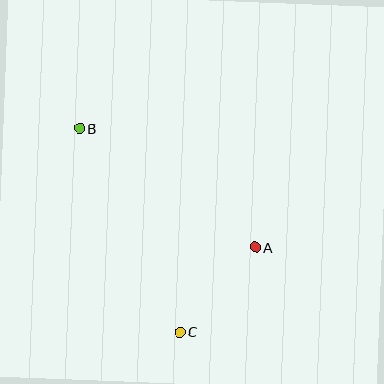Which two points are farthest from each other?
Points B and C are farthest from each other.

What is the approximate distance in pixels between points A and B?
The distance between A and B is approximately 212 pixels.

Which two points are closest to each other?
Points A and C are closest to each other.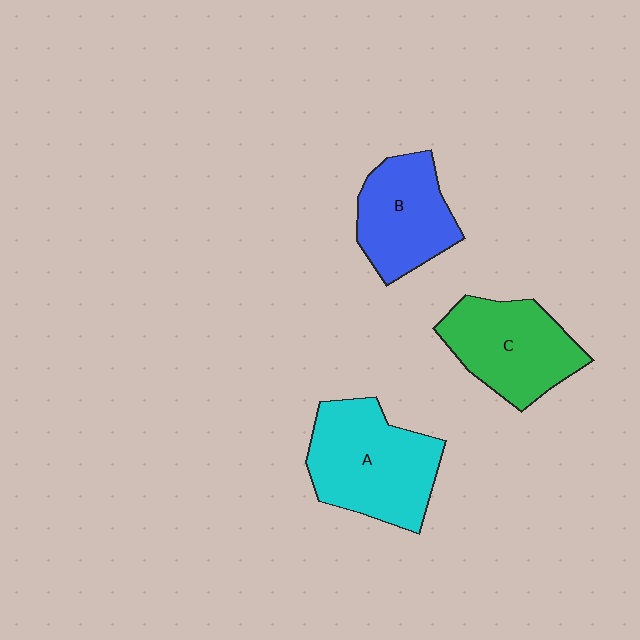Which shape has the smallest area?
Shape B (blue).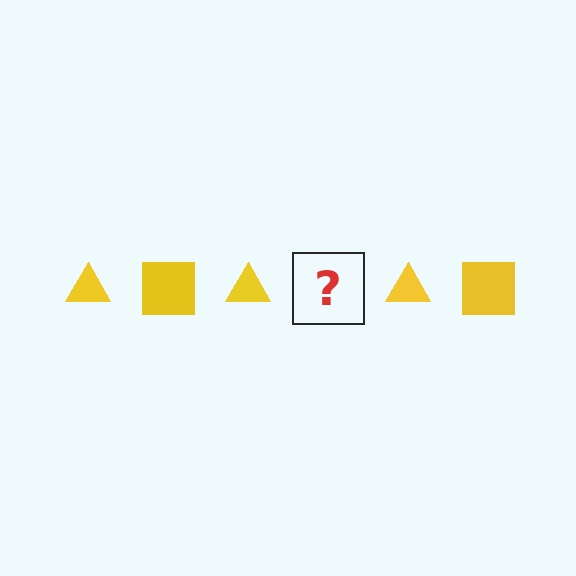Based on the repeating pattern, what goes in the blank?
The blank should be a yellow square.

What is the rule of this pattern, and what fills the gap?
The rule is that the pattern cycles through triangle, square shapes in yellow. The gap should be filled with a yellow square.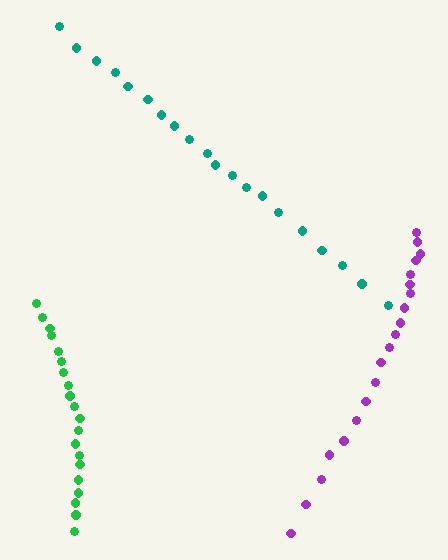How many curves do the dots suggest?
There are 3 distinct paths.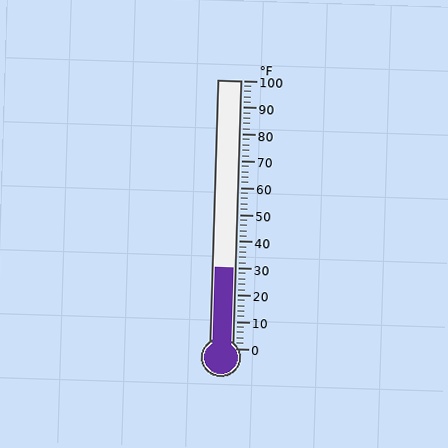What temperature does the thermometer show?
The thermometer shows approximately 30°F.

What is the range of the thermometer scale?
The thermometer scale ranges from 0°F to 100°F.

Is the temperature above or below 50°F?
The temperature is below 50°F.